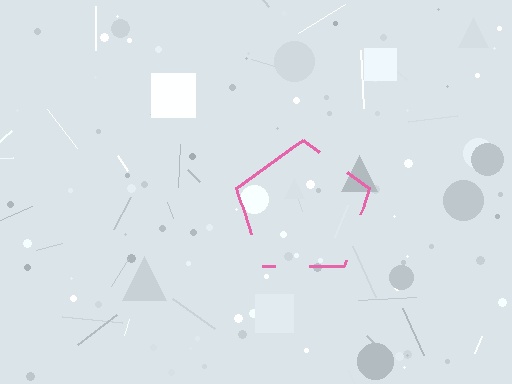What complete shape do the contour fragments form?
The contour fragments form a pentagon.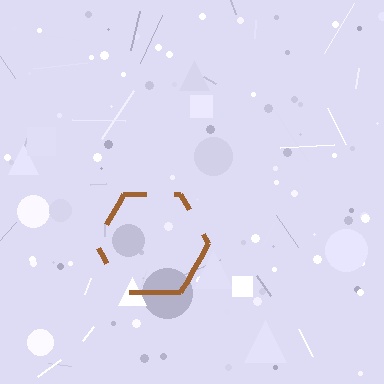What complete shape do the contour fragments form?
The contour fragments form a hexagon.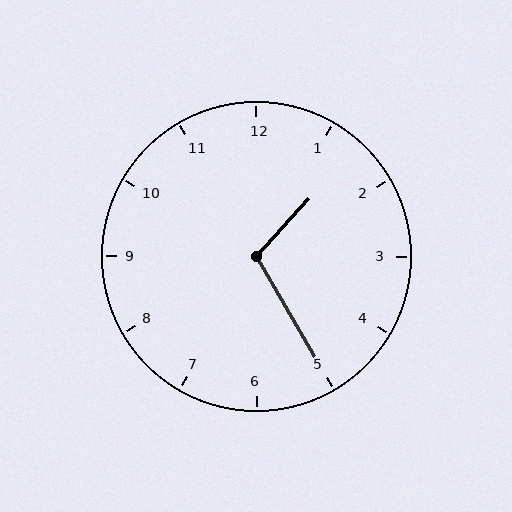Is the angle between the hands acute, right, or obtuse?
It is obtuse.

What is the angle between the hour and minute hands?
Approximately 108 degrees.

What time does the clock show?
1:25.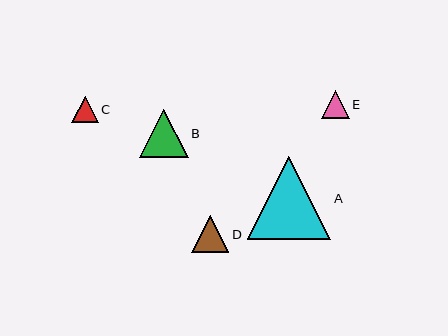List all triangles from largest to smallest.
From largest to smallest: A, B, D, E, C.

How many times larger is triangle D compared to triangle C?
Triangle D is approximately 1.4 times the size of triangle C.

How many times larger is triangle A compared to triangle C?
Triangle A is approximately 3.1 times the size of triangle C.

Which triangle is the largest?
Triangle A is the largest with a size of approximately 83 pixels.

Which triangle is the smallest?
Triangle C is the smallest with a size of approximately 27 pixels.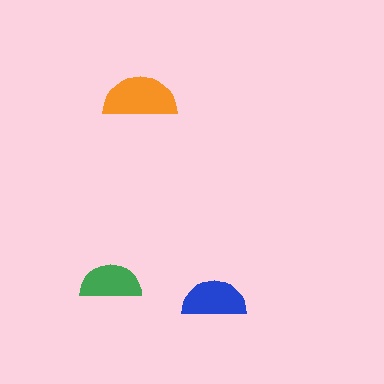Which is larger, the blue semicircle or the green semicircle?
The blue one.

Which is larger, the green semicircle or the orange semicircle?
The orange one.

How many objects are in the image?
There are 3 objects in the image.